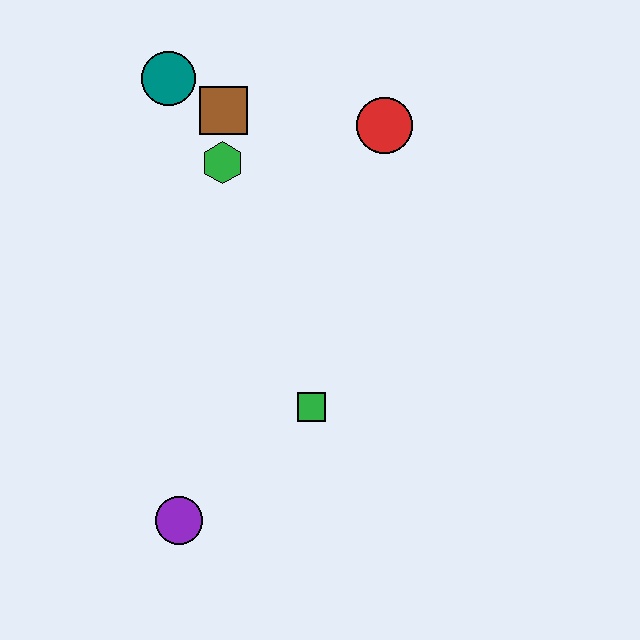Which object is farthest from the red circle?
The purple circle is farthest from the red circle.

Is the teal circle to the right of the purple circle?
No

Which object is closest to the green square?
The purple circle is closest to the green square.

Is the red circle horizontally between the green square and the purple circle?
No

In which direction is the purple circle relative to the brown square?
The purple circle is below the brown square.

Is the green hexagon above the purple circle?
Yes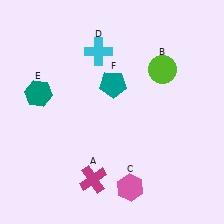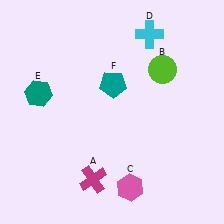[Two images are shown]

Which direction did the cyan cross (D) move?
The cyan cross (D) moved right.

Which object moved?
The cyan cross (D) moved right.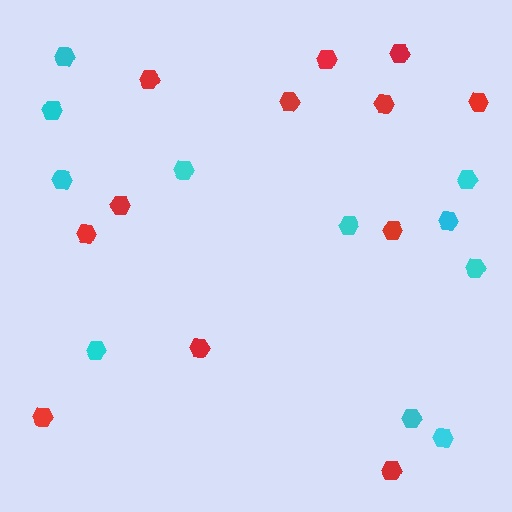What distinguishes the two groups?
There are 2 groups: one group of red hexagons (12) and one group of cyan hexagons (11).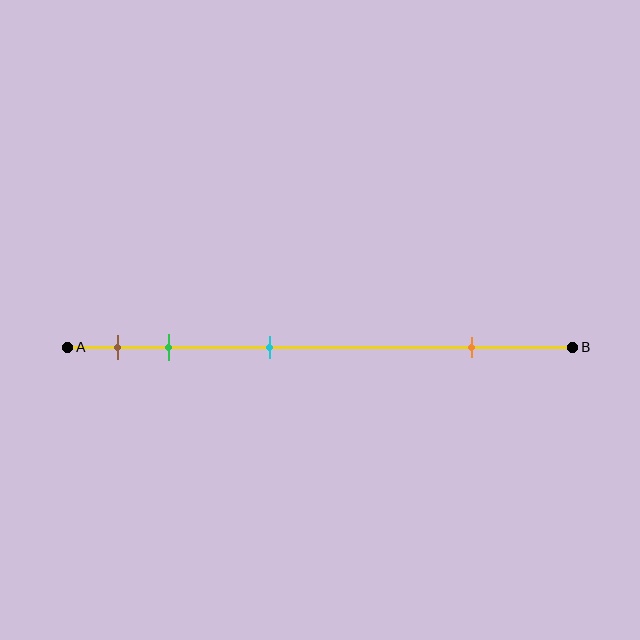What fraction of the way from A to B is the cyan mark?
The cyan mark is approximately 40% (0.4) of the way from A to B.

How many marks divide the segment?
There are 4 marks dividing the segment.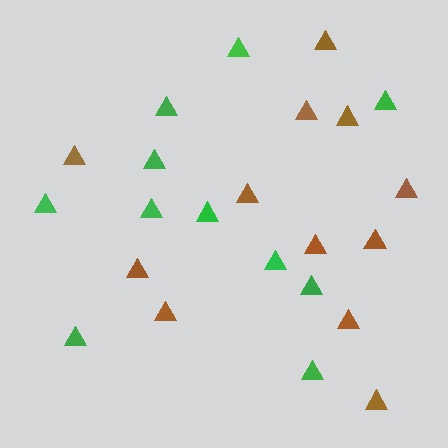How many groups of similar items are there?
There are 2 groups: one group of green triangles (11) and one group of brown triangles (12).